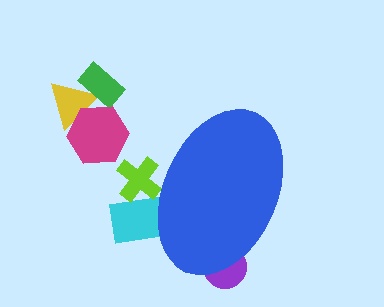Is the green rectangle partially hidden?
No, the green rectangle is fully visible.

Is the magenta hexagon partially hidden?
No, the magenta hexagon is fully visible.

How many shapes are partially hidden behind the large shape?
3 shapes are partially hidden.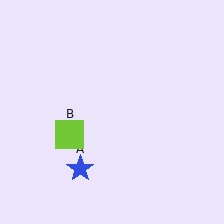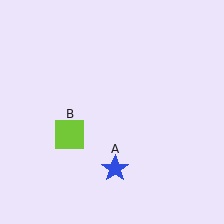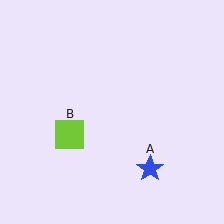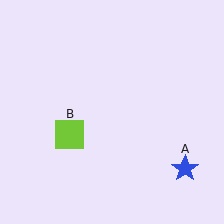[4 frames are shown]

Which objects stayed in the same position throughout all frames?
Lime square (object B) remained stationary.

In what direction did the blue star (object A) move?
The blue star (object A) moved right.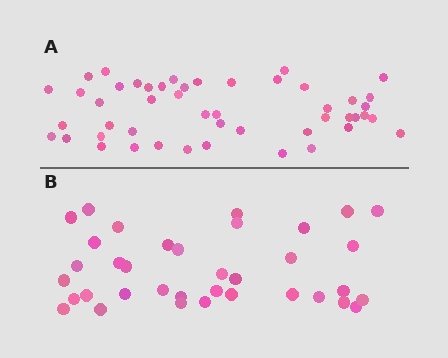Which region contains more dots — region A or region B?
Region A (the top region) has more dots.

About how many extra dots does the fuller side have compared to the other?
Region A has roughly 12 or so more dots than region B.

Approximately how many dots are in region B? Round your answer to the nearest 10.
About 40 dots. (The exact count is 36, which rounds to 40.)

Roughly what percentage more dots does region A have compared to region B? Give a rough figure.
About 35% more.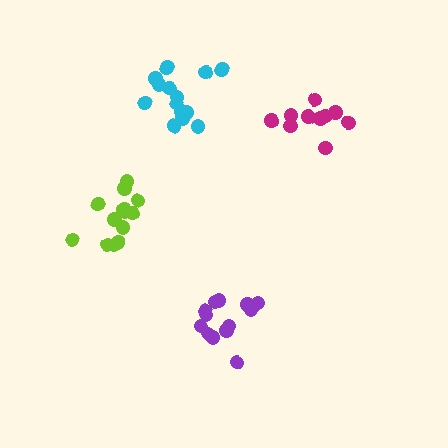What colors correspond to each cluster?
The clusters are colored: magenta, purple, cyan, lime.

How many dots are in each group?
Group 1: 10 dots, Group 2: 13 dots, Group 3: 14 dots, Group 4: 13 dots (50 total).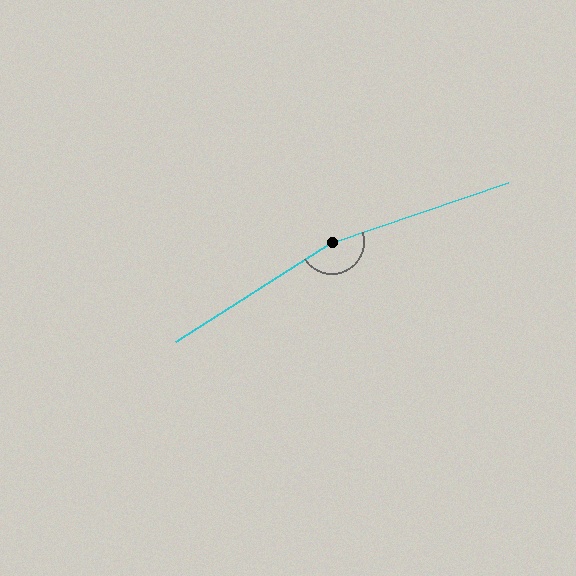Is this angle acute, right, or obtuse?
It is obtuse.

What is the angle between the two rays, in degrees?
Approximately 166 degrees.